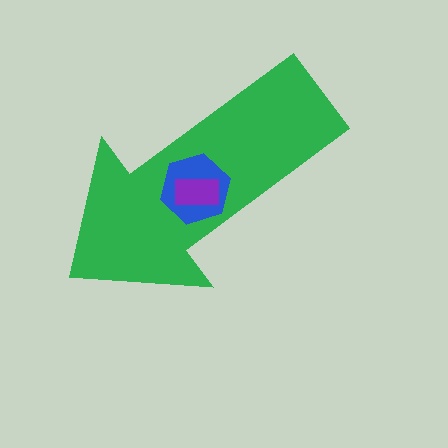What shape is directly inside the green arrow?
The blue hexagon.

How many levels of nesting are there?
3.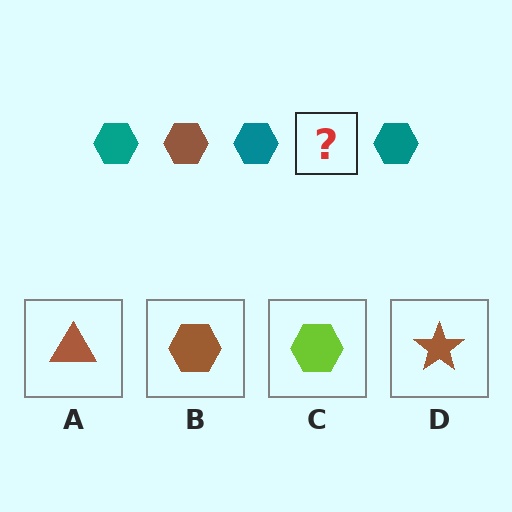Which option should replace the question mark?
Option B.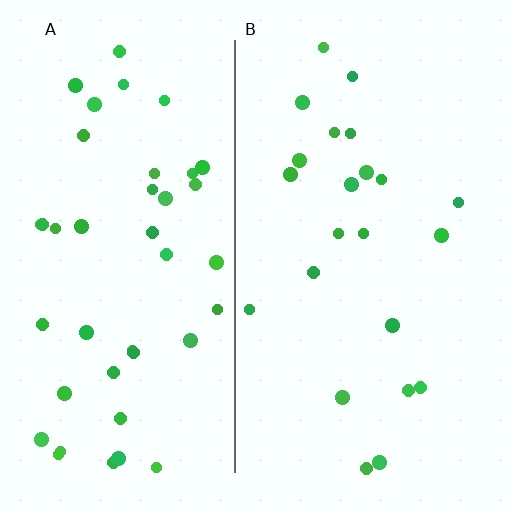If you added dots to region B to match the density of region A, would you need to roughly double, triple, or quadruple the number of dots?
Approximately double.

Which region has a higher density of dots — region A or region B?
A (the left).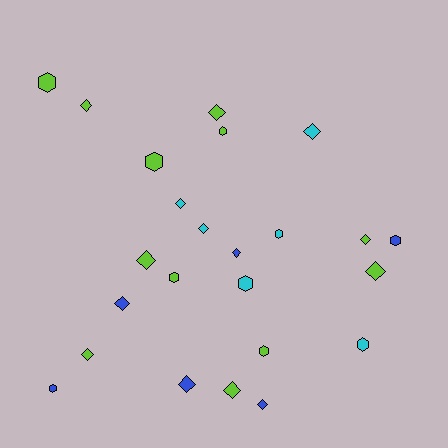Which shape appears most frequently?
Diamond, with 14 objects.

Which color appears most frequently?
Lime, with 12 objects.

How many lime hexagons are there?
There are 5 lime hexagons.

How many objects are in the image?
There are 24 objects.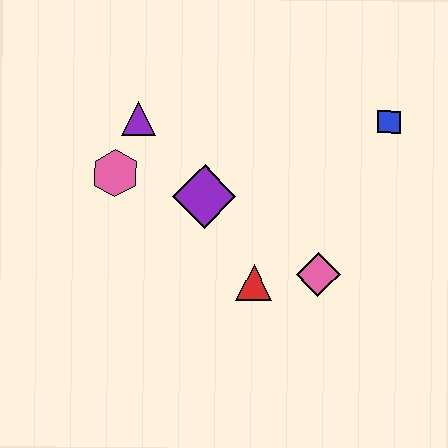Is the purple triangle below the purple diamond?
No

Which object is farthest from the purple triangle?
The blue square is farthest from the purple triangle.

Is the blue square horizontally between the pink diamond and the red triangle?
No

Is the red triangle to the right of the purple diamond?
Yes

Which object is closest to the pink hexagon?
The purple triangle is closest to the pink hexagon.